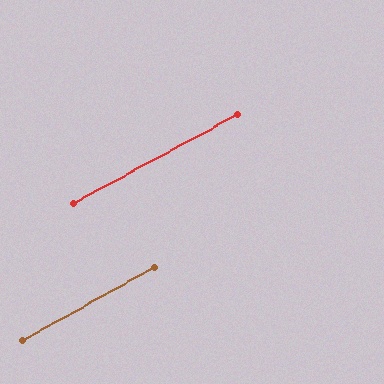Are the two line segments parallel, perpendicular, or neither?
Parallel — their directions differ by only 1.2°.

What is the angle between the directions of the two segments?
Approximately 1 degree.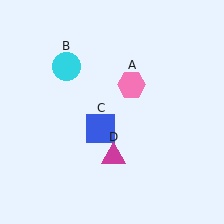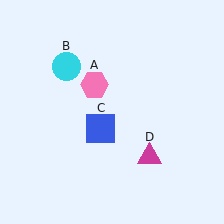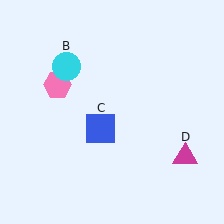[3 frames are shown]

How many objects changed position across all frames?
2 objects changed position: pink hexagon (object A), magenta triangle (object D).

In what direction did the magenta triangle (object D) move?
The magenta triangle (object D) moved right.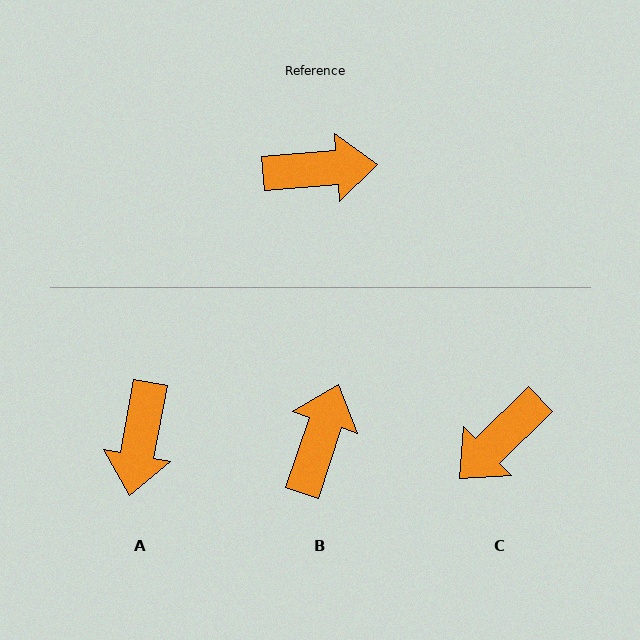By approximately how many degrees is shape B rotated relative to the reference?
Approximately 67 degrees counter-clockwise.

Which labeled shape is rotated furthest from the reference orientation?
C, about 141 degrees away.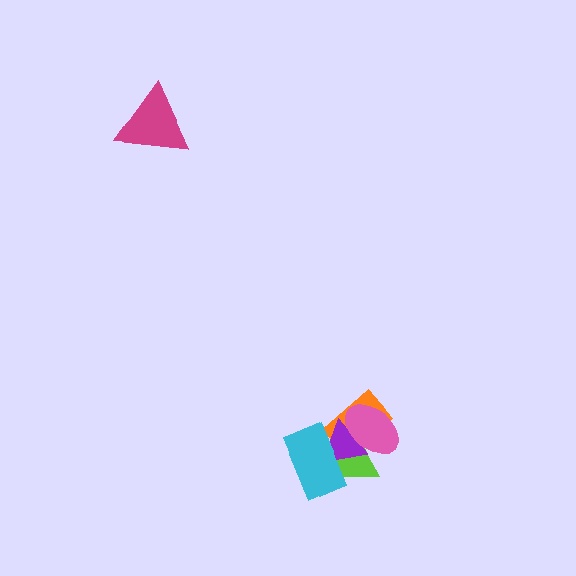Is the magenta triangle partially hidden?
No, no other shape covers it.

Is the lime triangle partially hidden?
Yes, it is partially covered by another shape.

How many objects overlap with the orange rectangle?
4 objects overlap with the orange rectangle.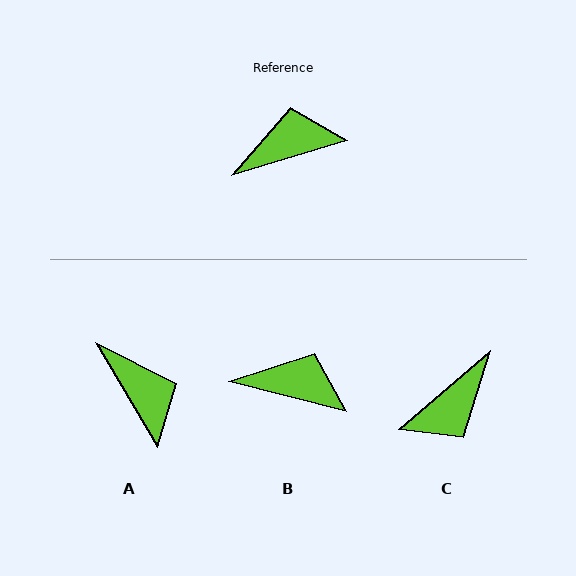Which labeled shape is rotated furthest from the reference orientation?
C, about 156 degrees away.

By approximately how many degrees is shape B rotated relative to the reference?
Approximately 31 degrees clockwise.